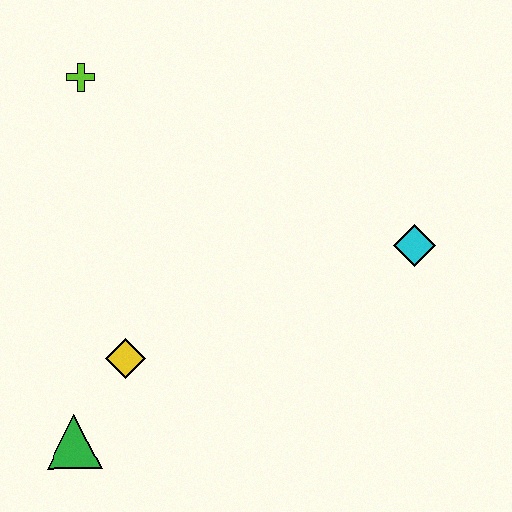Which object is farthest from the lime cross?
The cyan diamond is farthest from the lime cross.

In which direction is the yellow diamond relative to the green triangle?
The yellow diamond is above the green triangle.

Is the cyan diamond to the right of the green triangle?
Yes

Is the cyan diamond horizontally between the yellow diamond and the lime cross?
No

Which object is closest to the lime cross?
The yellow diamond is closest to the lime cross.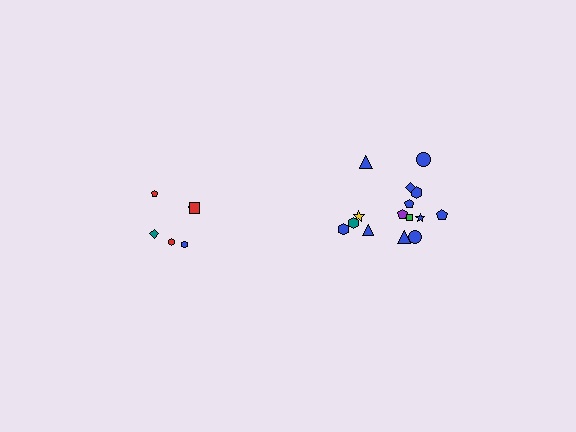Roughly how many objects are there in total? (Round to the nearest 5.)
Roughly 20 objects in total.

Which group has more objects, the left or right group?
The right group.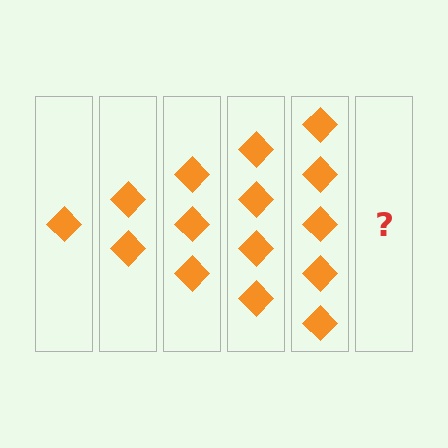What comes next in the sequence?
The next element should be 6 diamonds.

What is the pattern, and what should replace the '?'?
The pattern is that each step adds one more diamond. The '?' should be 6 diamonds.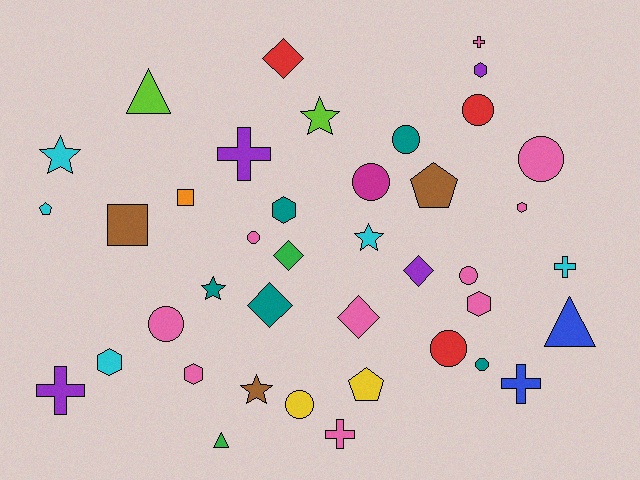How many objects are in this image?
There are 40 objects.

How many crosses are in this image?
There are 6 crosses.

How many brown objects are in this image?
There are 3 brown objects.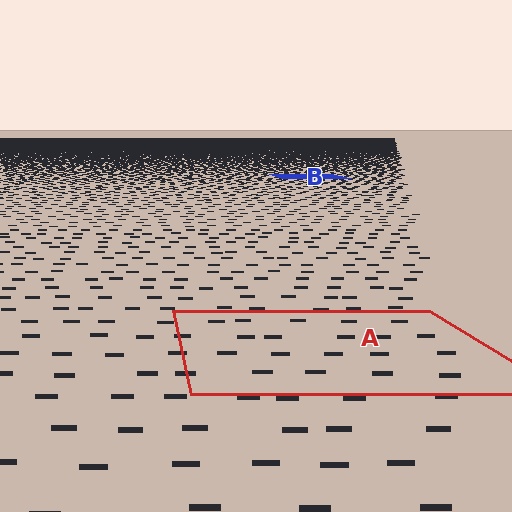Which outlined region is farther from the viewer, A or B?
Region B is farther from the viewer — the texture elements inside it appear smaller and more densely packed.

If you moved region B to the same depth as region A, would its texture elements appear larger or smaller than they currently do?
They would appear larger. At a closer depth, the same texture elements are projected at a bigger on-screen size.